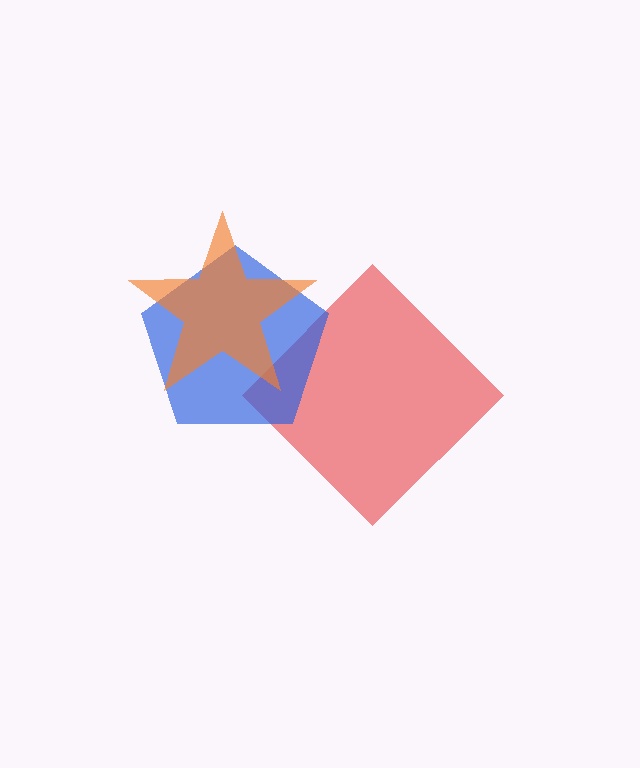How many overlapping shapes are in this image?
There are 3 overlapping shapes in the image.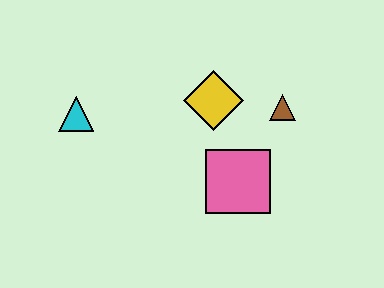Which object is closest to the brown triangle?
The yellow diamond is closest to the brown triangle.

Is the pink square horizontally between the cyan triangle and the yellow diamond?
No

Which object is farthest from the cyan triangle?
The brown triangle is farthest from the cyan triangle.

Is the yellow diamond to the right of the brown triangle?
No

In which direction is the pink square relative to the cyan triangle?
The pink square is to the right of the cyan triangle.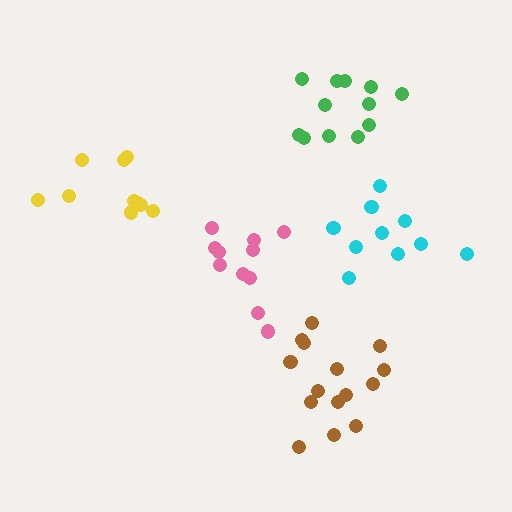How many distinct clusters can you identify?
There are 5 distinct clusters.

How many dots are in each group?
Group 1: 10 dots, Group 2: 11 dots, Group 3: 15 dots, Group 4: 10 dots, Group 5: 12 dots (58 total).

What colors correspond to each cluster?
The clusters are colored: yellow, pink, brown, cyan, green.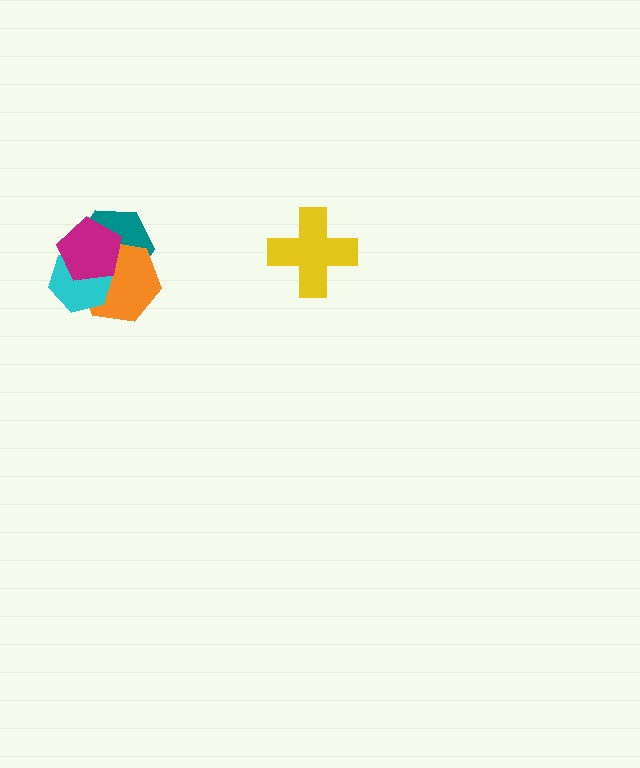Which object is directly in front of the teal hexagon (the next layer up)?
The orange hexagon is directly in front of the teal hexagon.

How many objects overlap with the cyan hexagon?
3 objects overlap with the cyan hexagon.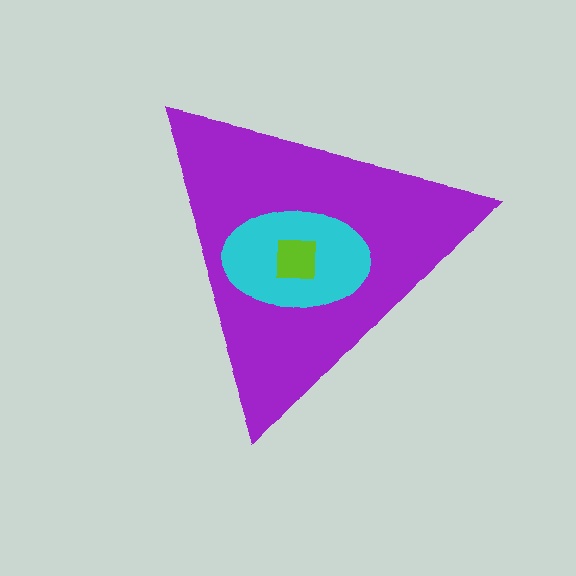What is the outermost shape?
The purple triangle.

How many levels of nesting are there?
3.